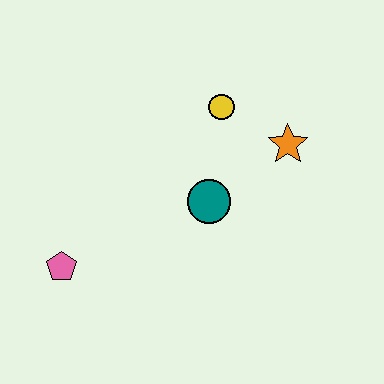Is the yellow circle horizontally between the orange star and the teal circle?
Yes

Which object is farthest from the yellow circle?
The pink pentagon is farthest from the yellow circle.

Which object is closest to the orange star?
The yellow circle is closest to the orange star.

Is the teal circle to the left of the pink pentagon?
No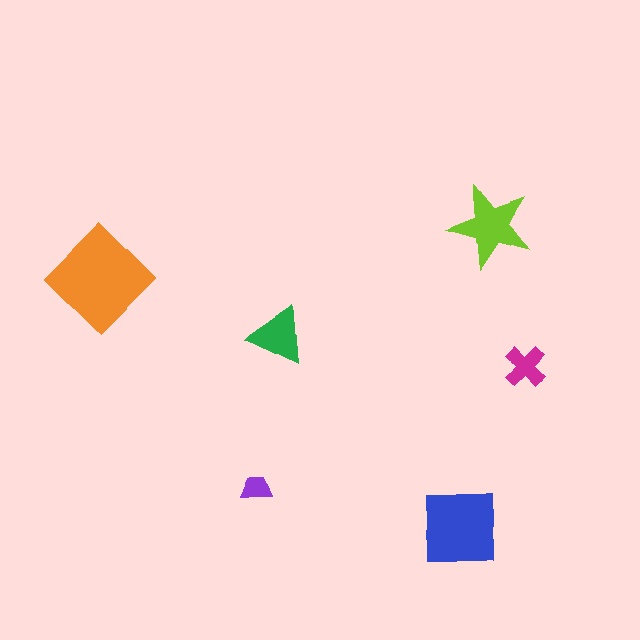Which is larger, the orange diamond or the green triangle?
The orange diamond.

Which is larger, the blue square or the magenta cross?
The blue square.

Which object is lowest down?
The blue square is bottommost.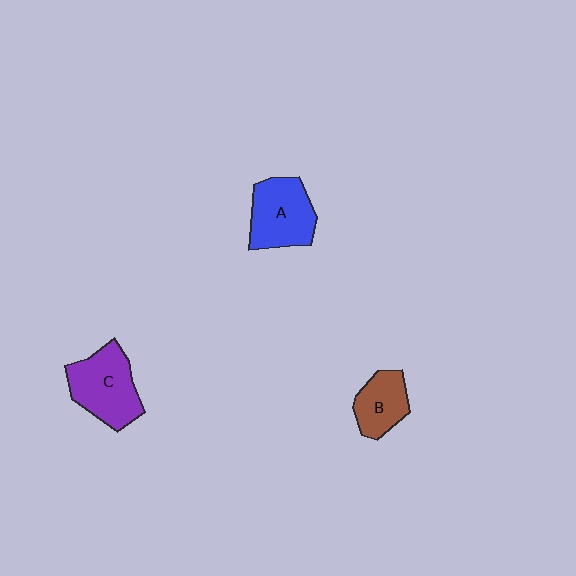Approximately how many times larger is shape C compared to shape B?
Approximately 1.5 times.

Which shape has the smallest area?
Shape B (brown).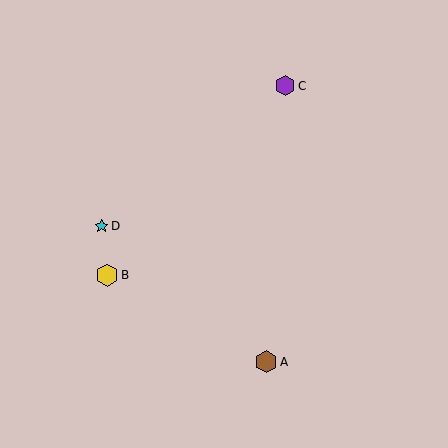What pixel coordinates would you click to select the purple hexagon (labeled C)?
Click at (285, 86) to select the purple hexagon C.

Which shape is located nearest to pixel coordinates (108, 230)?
The cyan star (labeled D) at (101, 226) is nearest to that location.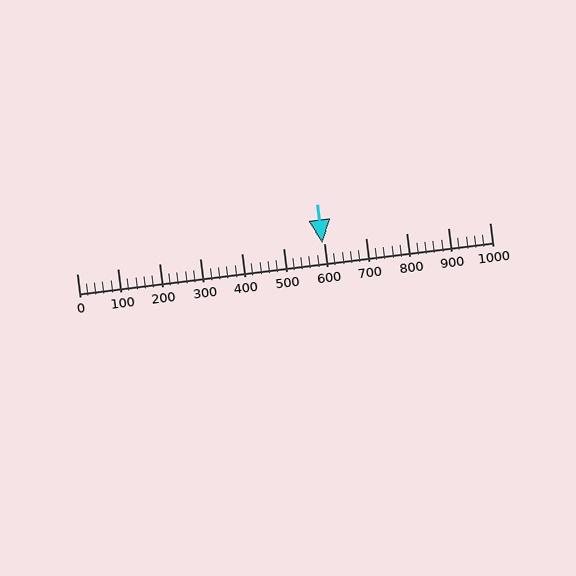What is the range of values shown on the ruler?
The ruler shows values from 0 to 1000.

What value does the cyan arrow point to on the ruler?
The cyan arrow points to approximately 596.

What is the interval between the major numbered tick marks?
The major tick marks are spaced 100 units apart.